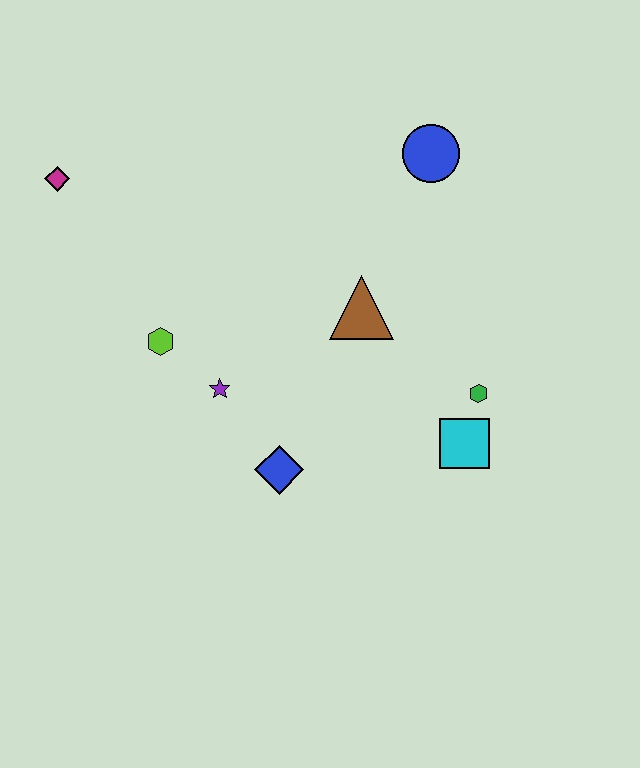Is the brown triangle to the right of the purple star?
Yes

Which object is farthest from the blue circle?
The magenta diamond is farthest from the blue circle.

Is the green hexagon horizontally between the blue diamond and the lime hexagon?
No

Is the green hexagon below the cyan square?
No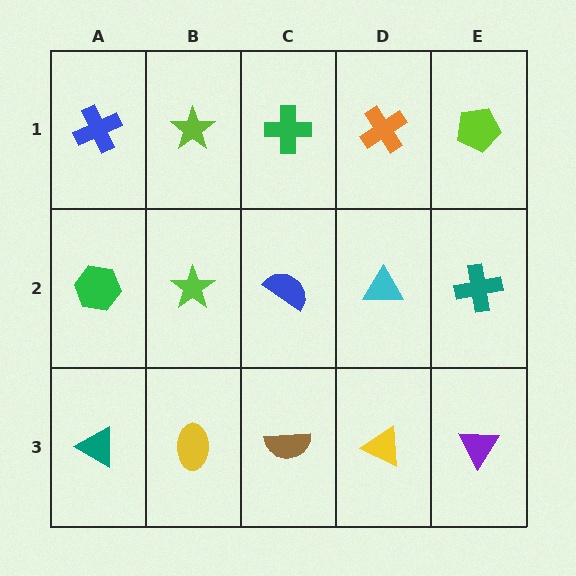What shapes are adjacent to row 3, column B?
A lime star (row 2, column B), a teal triangle (row 3, column A), a brown semicircle (row 3, column C).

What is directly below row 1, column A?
A green hexagon.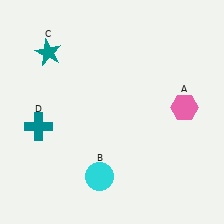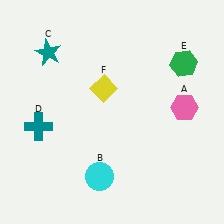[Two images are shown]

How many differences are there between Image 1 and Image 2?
There are 2 differences between the two images.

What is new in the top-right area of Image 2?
A green hexagon (E) was added in the top-right area of Image 2.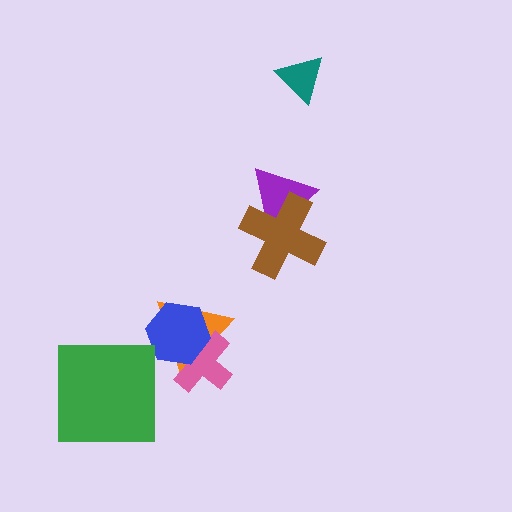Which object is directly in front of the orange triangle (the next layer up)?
The pink cross is directly in front of the orange triangle.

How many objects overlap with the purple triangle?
1 object overlaps with the purple triangle.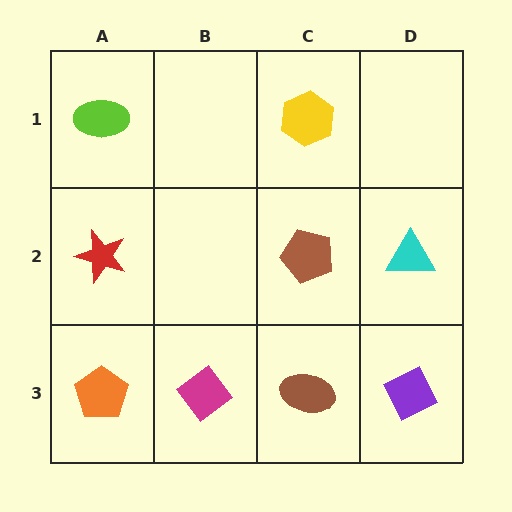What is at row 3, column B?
A magenta diamond.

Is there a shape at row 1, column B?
No, that cell is empty.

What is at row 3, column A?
An orange pentagon.